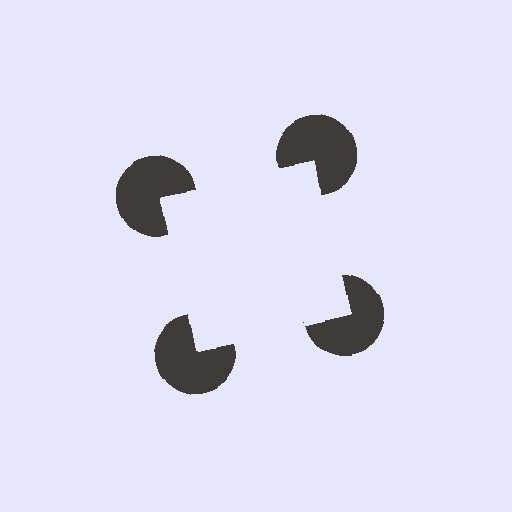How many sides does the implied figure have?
4 sides.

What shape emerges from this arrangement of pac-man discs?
An illusory square — its edges are inferred from the aligned wedge cuts in the pac-man discs, not physically drawn.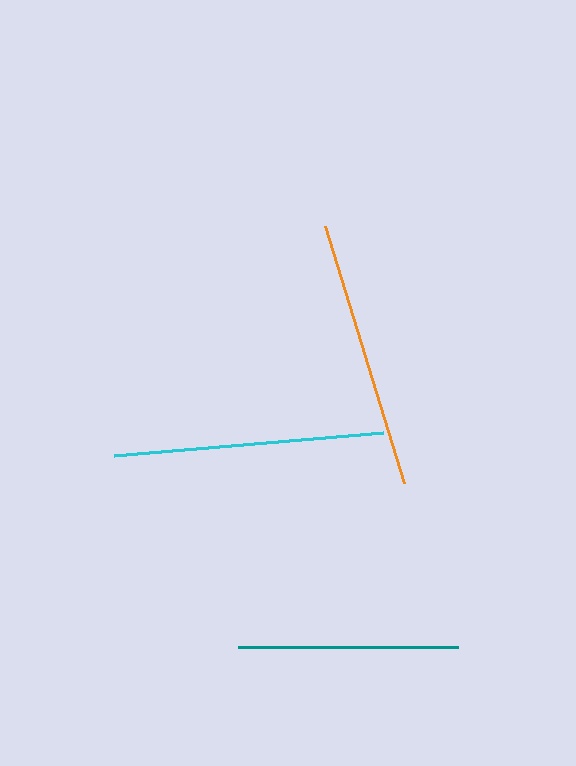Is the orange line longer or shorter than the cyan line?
The cyan line is longer than the orange line.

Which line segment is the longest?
The cyan line is the longest at approximately 271 pixels.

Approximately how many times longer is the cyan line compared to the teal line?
The cyan line is approximately 1.2 times the length of the teal line.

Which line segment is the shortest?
The teal line is the shortest at approximately 219 pixels.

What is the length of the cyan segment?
The cyan segment is approximately 271 pixels long.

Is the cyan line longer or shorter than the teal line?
The cyan line is longer than the teal line.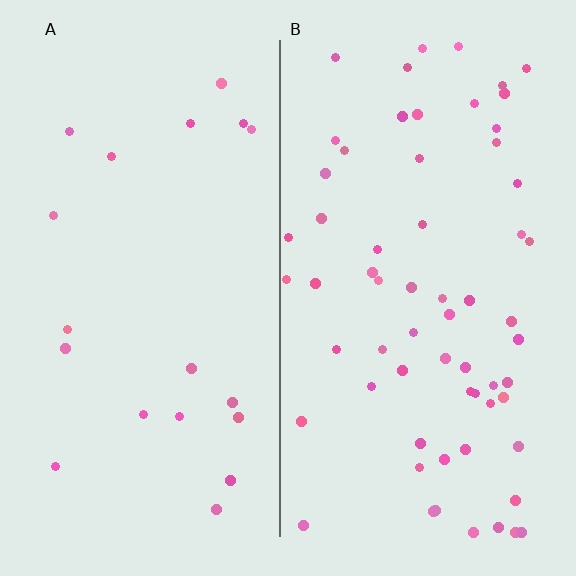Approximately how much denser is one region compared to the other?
Approximately 3.3× — region B over region A.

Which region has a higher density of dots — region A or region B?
B (the right).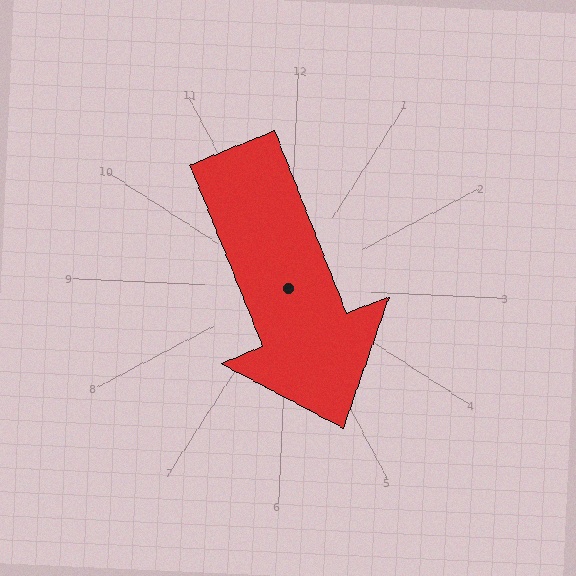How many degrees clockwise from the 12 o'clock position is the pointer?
Approximately 156 degrees.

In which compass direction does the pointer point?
Southeast.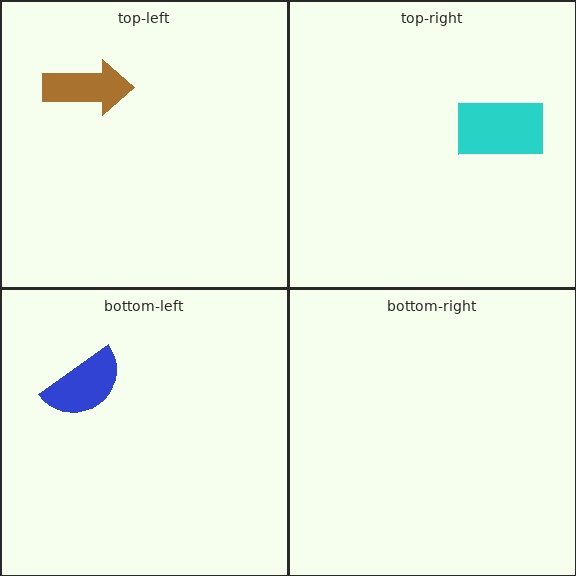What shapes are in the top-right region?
The cyan rectangle.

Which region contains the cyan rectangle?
The top-right region.